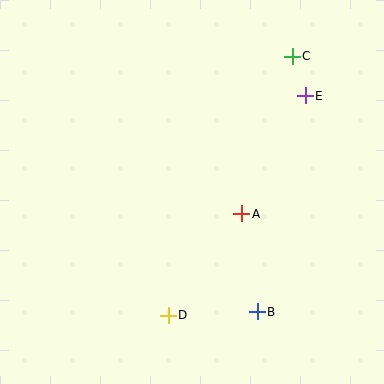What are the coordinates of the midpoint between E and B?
The midpoint between E and B is at (281, 204).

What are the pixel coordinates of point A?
Point A is at (242, 214).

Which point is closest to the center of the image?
Point A at (242, 214) is closest to the center.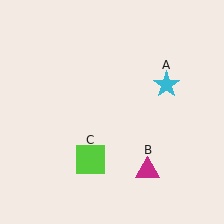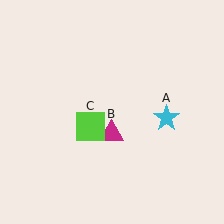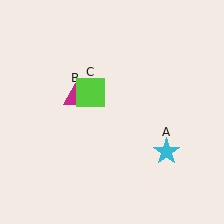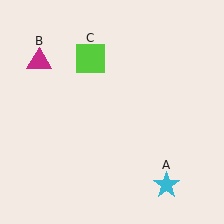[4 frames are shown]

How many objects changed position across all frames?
3 objects changed position: cyan star (object A), magenta triangle (object B), lime square (object C).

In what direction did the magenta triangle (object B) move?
The magenta triangle (object B) moved up and to the left.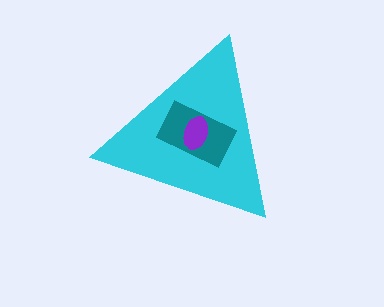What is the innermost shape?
The purple ellipse.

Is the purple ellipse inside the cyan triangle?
Yes.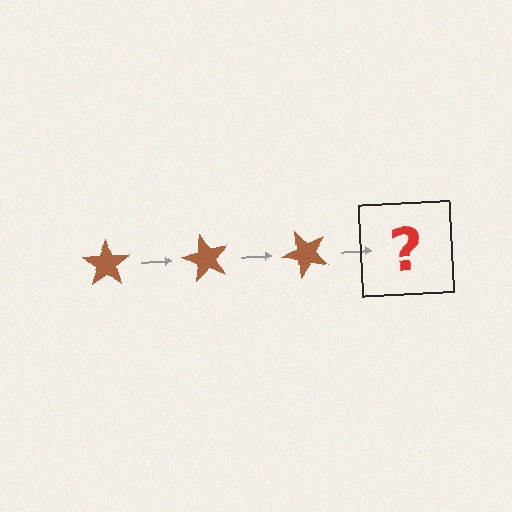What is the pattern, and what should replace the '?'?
The pattern is that the star rotates 60 degrees each step. The '?' should be a brown star rotated 180 degrees.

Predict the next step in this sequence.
The next step is a brown star rotated 180 degrees.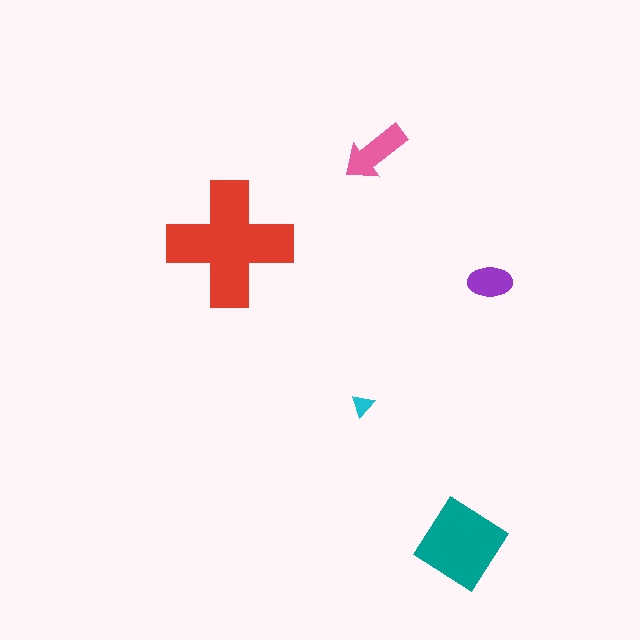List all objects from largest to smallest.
The red cross, the teal diamond, the pink arrow, the purple ellipse, the cyan triangle.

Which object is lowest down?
The teal diamond is bottommost.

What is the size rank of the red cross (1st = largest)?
1st.